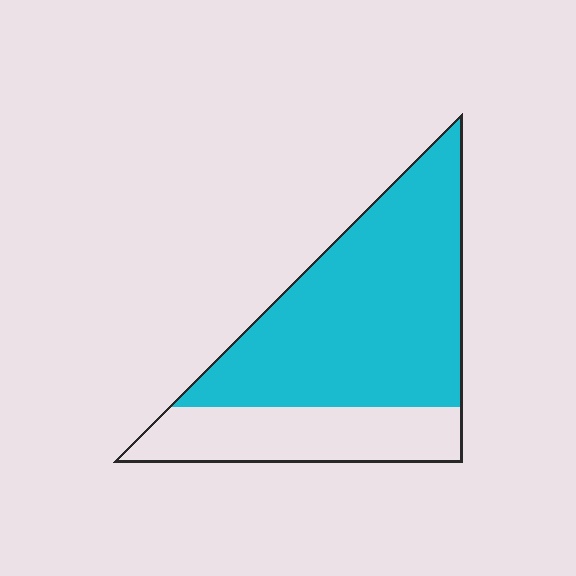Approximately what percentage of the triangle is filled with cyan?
Approximately 70%.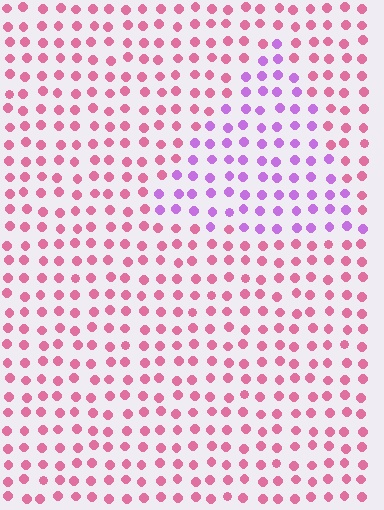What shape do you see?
I see a triangle.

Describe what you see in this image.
The image is filled with small pink elements in a uniform arrangement. A triangle-shaped region is visible where the elements are tinted to a slightly different hue, forming a subtle color boundary.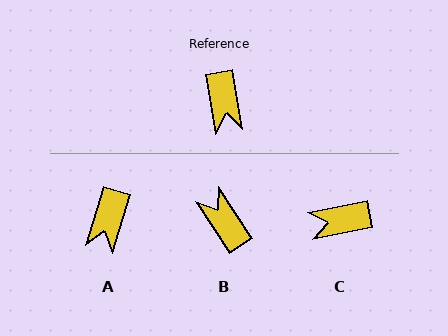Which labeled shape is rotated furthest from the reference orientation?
B, about 157 degrees away.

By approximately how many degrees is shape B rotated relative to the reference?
Approximately 157 degrees clockwise.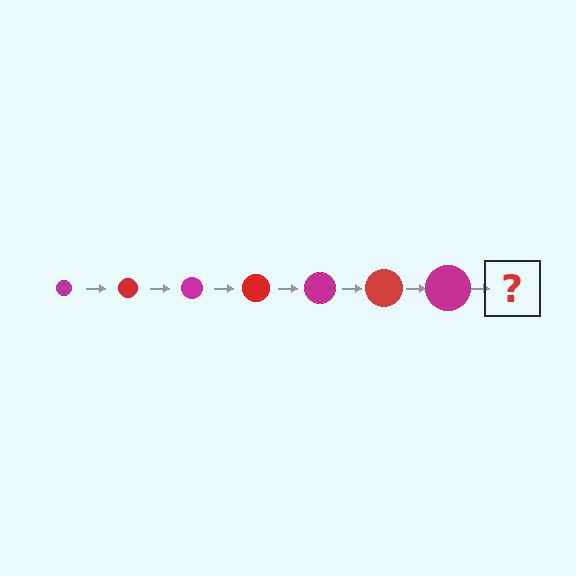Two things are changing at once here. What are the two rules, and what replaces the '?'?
The two rules are that the circle grows larger each step and the color cycles through magenta and red. The '?' should be a red circle, larger than the previous one.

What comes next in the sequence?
The next element should be a red circle, larger than the previous one.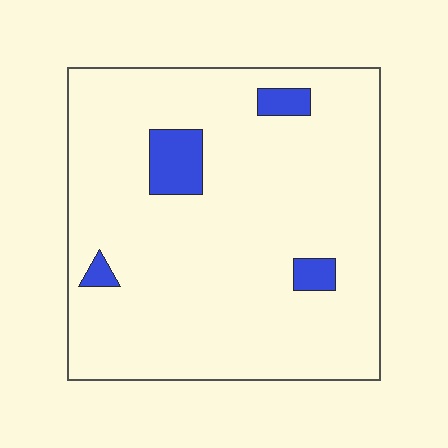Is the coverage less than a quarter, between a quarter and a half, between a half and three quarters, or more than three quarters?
Less than a quarter.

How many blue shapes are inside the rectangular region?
4.